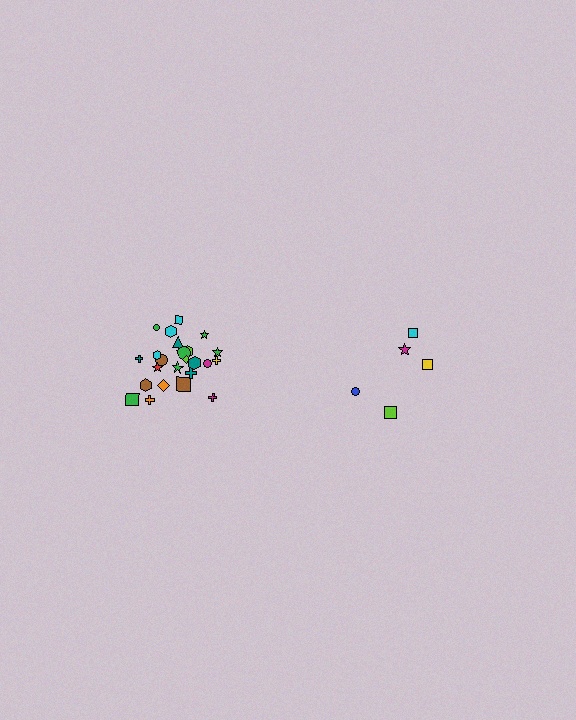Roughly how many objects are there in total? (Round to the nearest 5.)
Roughly 30 objects in total.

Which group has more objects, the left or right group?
The left group.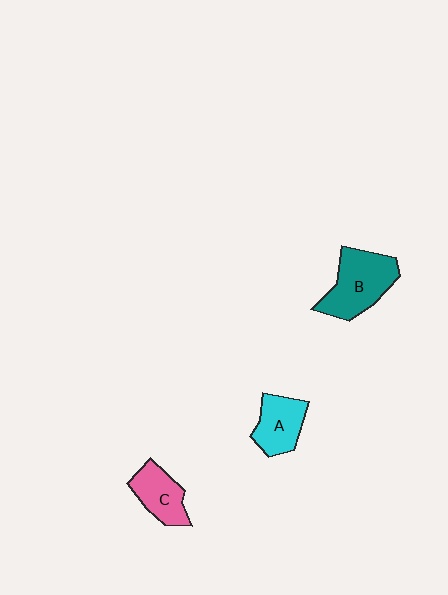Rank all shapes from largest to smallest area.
From largest to smallest: B (teal), A (cyan), C (pink).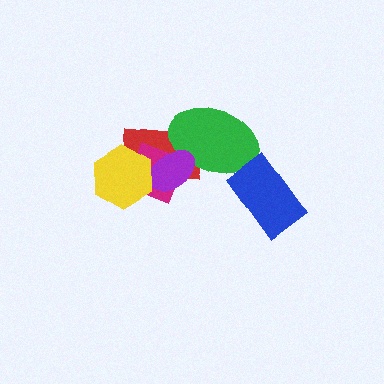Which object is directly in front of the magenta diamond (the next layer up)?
The green ellipse is directly in front of the magenta diamond.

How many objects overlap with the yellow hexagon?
3 objects overlap with the yellow hexagon.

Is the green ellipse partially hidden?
Yes, it is partially covered by another shape.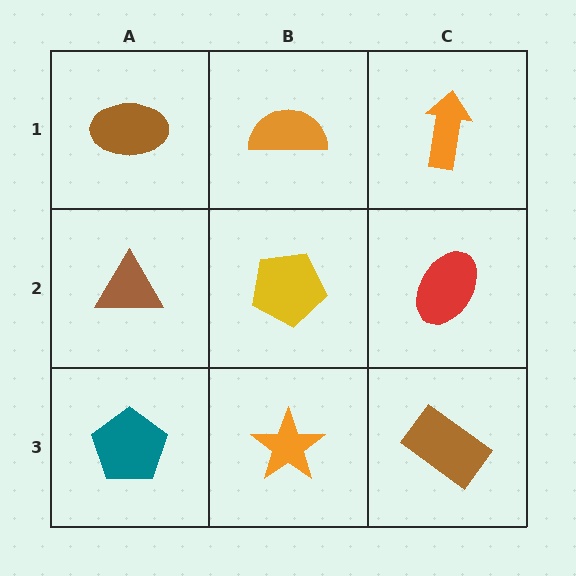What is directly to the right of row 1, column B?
An orange arrow.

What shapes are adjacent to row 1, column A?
A brown triangle (row 2, column A), an orange semicircle (row 1, column B).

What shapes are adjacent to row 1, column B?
A yellow pentagon (row 2, column B), a brown ellipse (row 1, column A), an orange arrow (row 1, column C).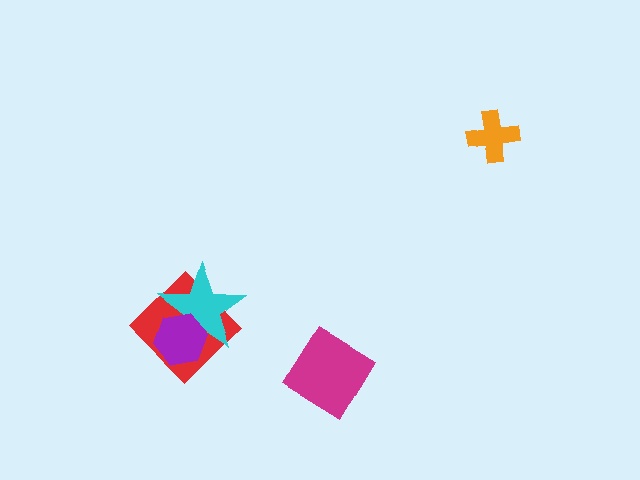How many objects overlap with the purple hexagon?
2 objects overlap with the purple hexagon.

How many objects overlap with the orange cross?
0 objects overlap with the orange cross.